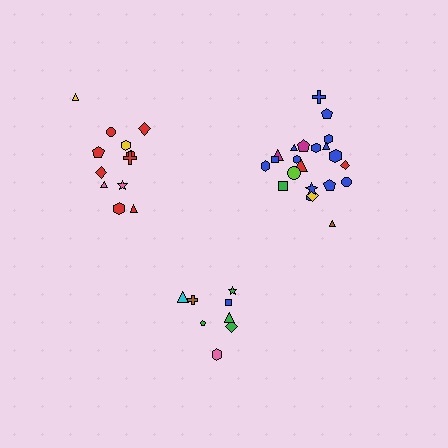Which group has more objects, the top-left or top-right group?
The top-right group.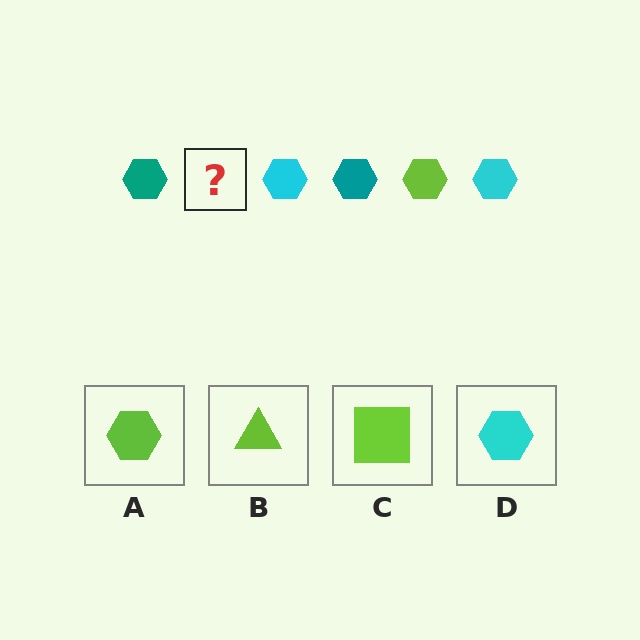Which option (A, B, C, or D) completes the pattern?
A.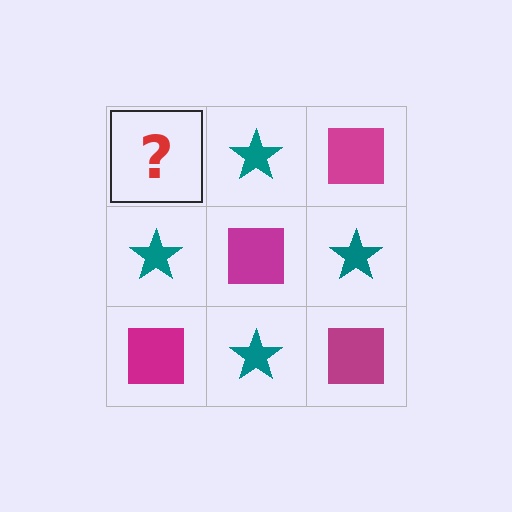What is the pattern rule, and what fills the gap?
The rule is that it alternates magenta square and teal star in a checkerboard pattern. The gap should be filled with a magenta square.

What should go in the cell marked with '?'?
The missing cell should contain a magenta square.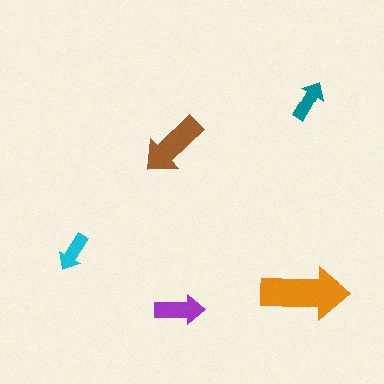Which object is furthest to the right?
The teal arrow is rightmost.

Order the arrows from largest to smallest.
the orange one, the brown one, the purple one, the teal one, the cyan one.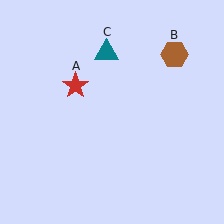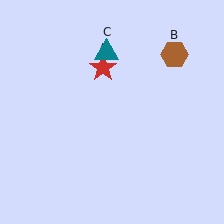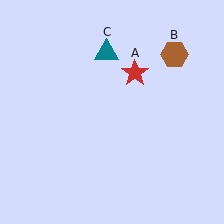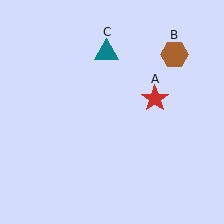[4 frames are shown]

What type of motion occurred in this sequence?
The red star (object A) rotated clockwise around the center of the scene.